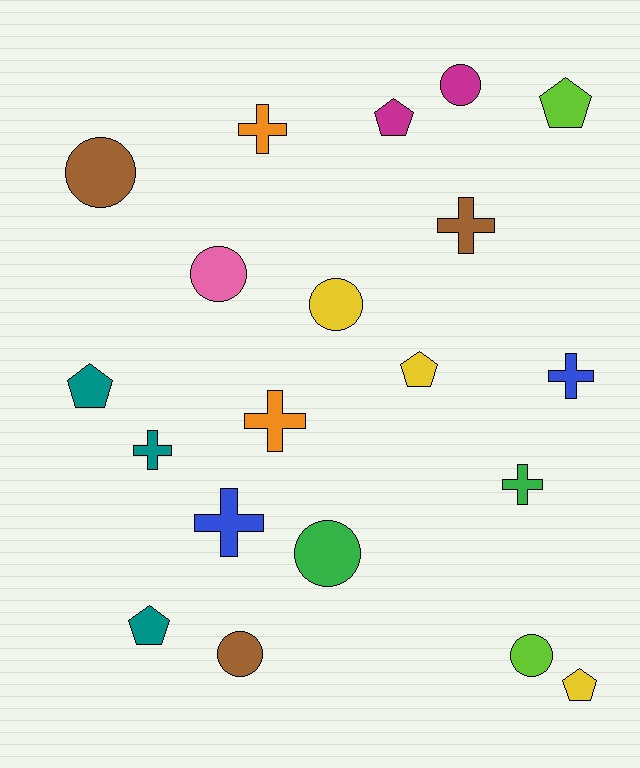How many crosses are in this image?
There are 7 crosses.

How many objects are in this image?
There are 20 objects.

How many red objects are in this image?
There are no red objects.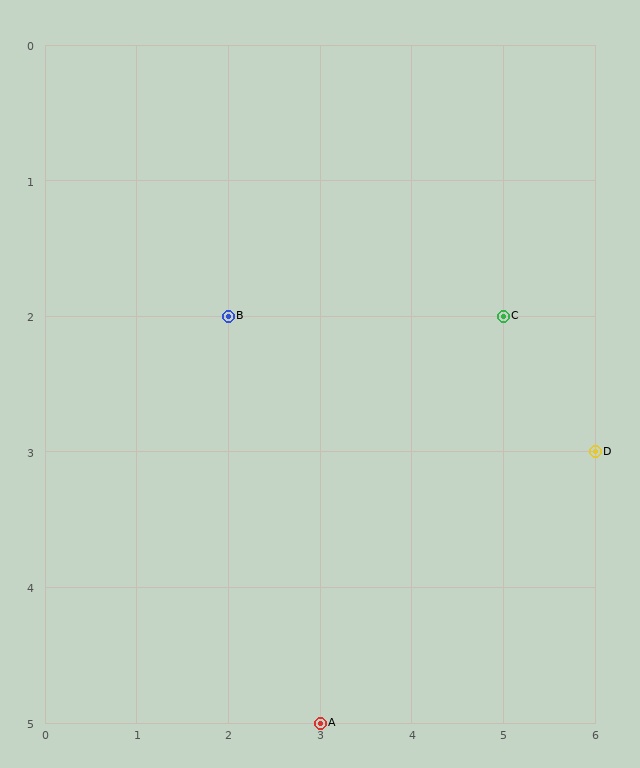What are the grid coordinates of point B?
Point B is at grid coordinates (2, 2).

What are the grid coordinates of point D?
Point D is at grid coordinates (6, 3).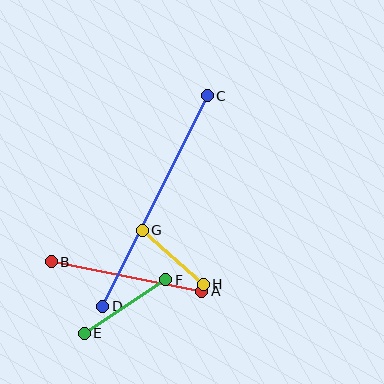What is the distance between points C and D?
The distance is approximately 235 pixels.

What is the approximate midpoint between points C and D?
The midpoint is at approximately (155, 201) pixels.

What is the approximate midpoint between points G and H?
The midpoint is at approximately (173, 257) pixels.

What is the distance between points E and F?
The distance is approximately 97 pixels.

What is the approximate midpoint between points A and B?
The midpoint is at approximately (126, 276) pixels.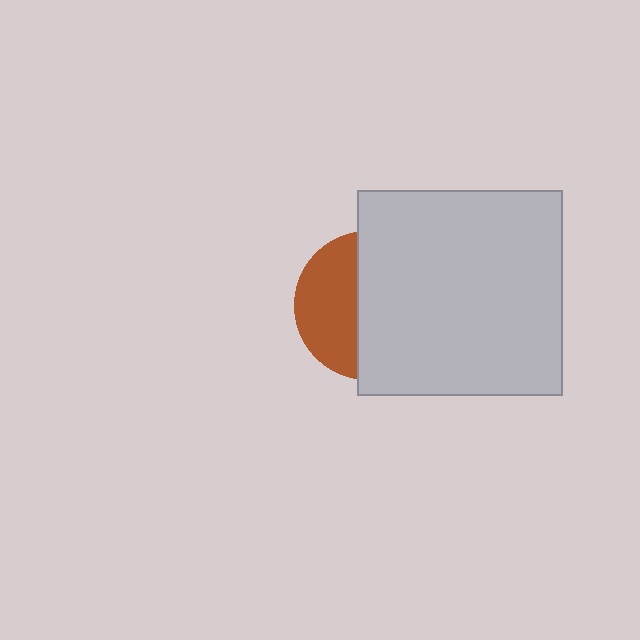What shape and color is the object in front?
The object in front is a light gray square.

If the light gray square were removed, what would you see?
You would see the complete brown circle.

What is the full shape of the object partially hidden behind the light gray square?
The partially hidden object is a brown circle.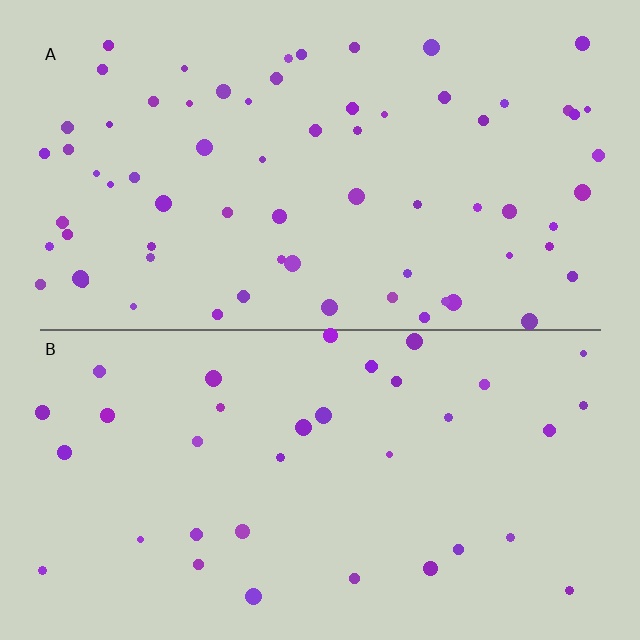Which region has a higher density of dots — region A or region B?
A (the top).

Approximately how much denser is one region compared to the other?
Approximately 2.0× — region A over region B.